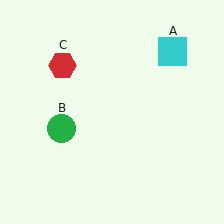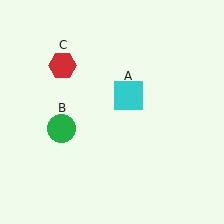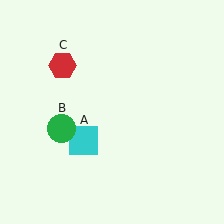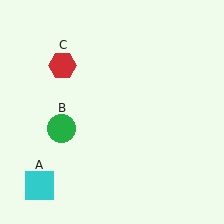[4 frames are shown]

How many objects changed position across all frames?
1 object changed position: cyan square (object A).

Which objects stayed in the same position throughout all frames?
Green circle (object B) and red hexagon (object C) remained stationary.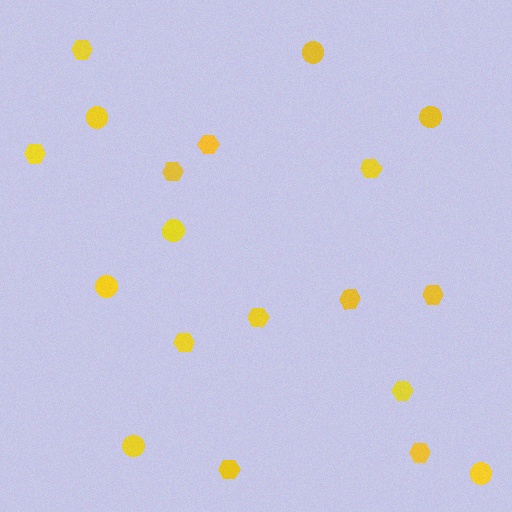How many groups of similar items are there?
There are 2 groups: one group of hexagons (12) and one group of circles (7).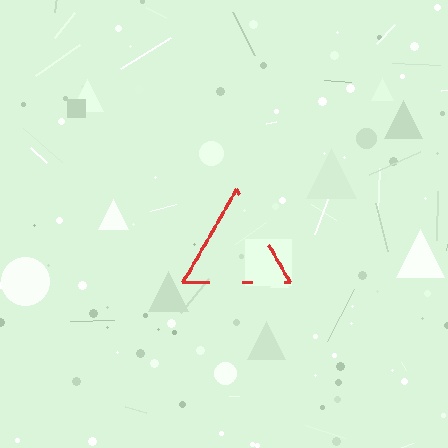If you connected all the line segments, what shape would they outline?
They would outline a triangle.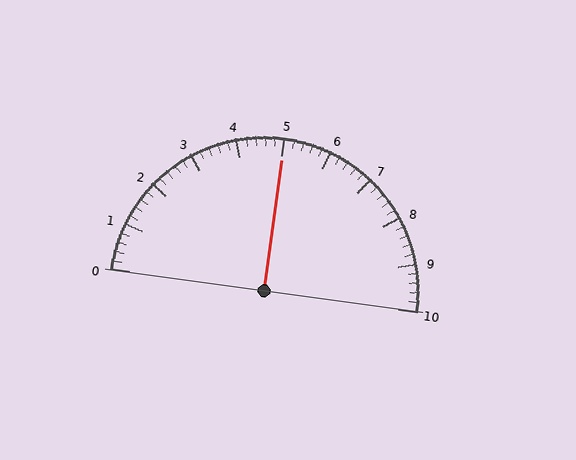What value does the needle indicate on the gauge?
The needle indicates approximately 5.0.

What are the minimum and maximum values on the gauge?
The gauge ranges from 0 to 10.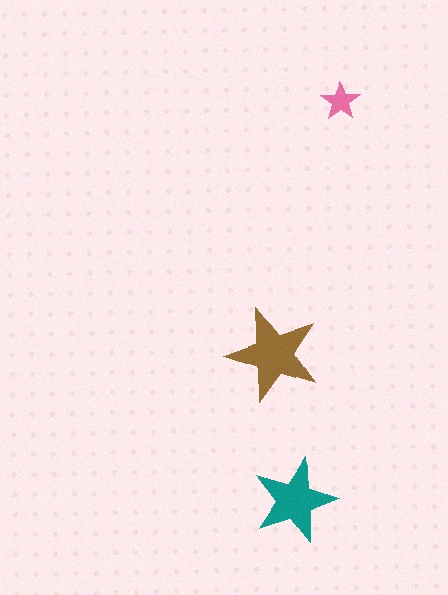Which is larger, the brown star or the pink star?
The brown one.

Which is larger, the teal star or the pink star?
The teal one.